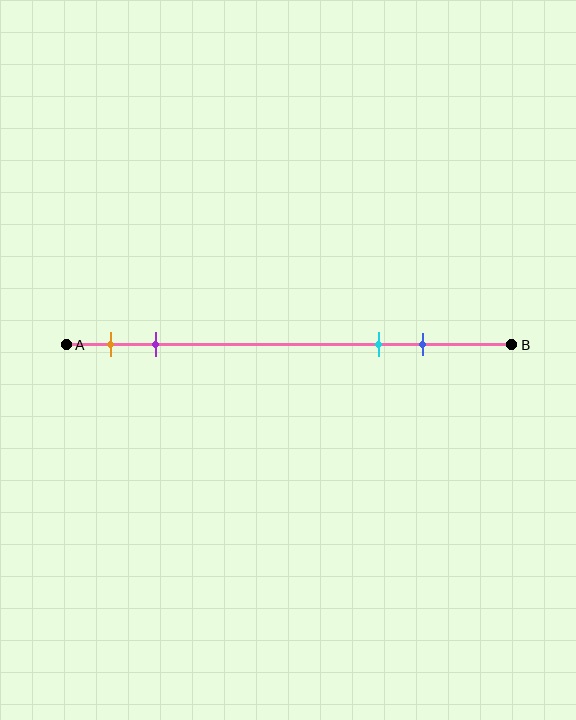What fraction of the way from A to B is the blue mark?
The blue mark is approximately 80% (0.8) of the way from A to B.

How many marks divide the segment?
There are 4 marks dividing the segment.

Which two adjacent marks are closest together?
The orange and purple marks are the closest adjacent pair.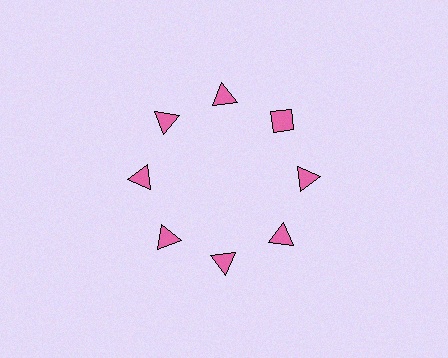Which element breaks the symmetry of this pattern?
The pink diamond at roughly the 2 o'clock position breaks the symmetry. All other shapes are pink triangles.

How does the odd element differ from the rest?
It has a different shape: diamond instead of triangle.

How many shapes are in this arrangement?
There are 8 shapes arranged in a ring pattern.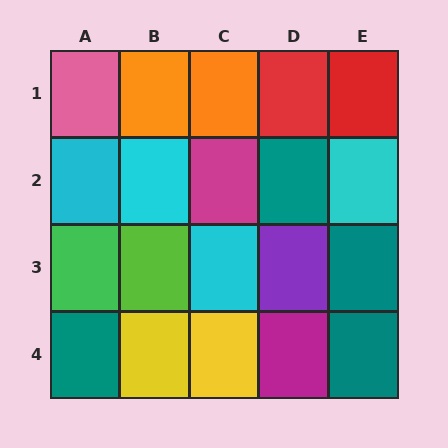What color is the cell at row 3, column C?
Cyan.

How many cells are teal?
4 cells are teal.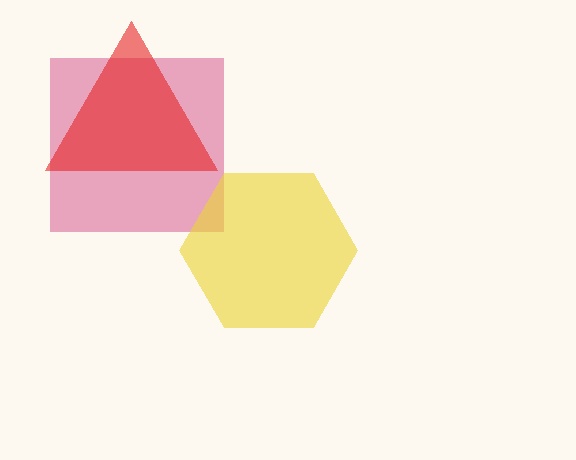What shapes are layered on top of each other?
The layered shapes are: a pink square, a yellow hexagon, a red triangle.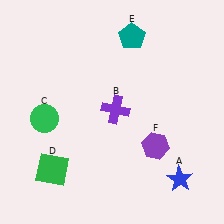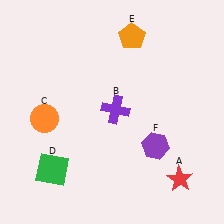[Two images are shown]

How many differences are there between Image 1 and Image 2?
There are 3 differences between the two images.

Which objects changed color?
A changed from blue to red. C changed from green to orange. E changed from teal to orange.